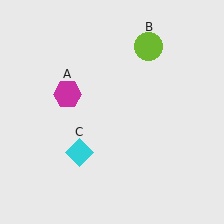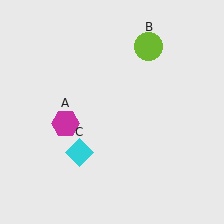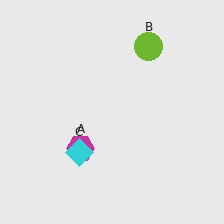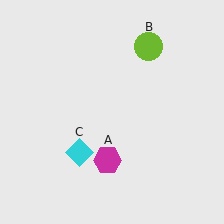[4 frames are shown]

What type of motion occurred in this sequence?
The magenta hexagon (object A) rotated counterclockwise around the center of the scene.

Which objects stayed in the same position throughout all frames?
Lime circle (object B) and cyan diamond (object C) remained stationary.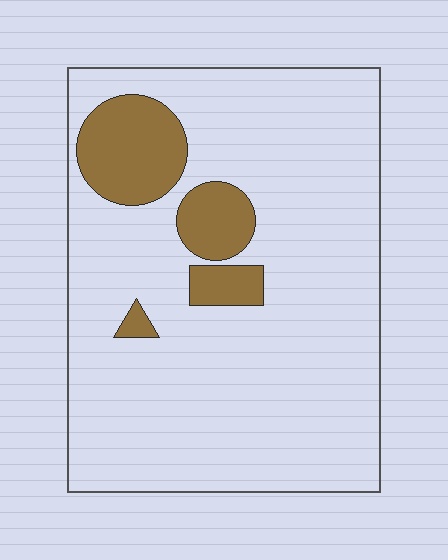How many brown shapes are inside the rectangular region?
4.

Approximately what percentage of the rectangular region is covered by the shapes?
Approximately 15%.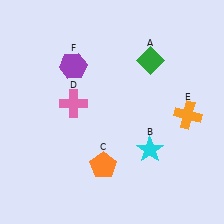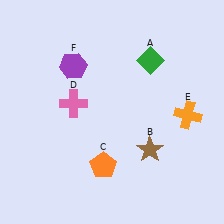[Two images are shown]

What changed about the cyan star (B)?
In Image 1, B is cyan. In Image 2, it changed to brown.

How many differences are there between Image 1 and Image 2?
There is 1 difference between the two images.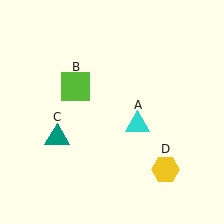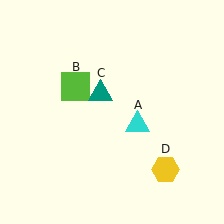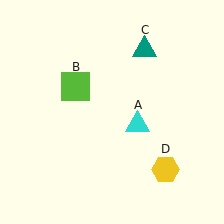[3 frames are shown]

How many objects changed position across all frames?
1 object changed position: teal triangle (object C).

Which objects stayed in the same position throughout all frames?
Cyan triangle (object A) and lime square (object B) and yellow hexagon (object D) remained stationary.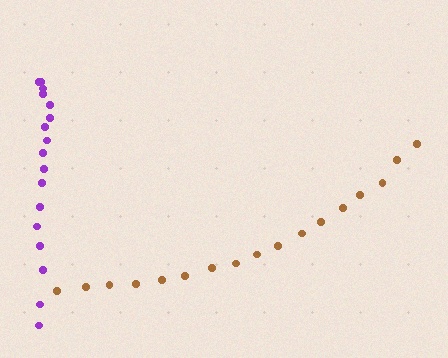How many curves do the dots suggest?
There are 2 distinct paths.